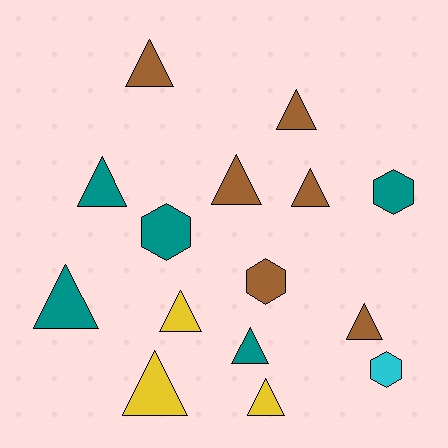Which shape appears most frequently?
Triangle, with 11 objects.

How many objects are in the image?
There are 15 objects.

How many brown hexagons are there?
There is 1 brown hexagon.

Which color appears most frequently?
Brown, with 6 objects.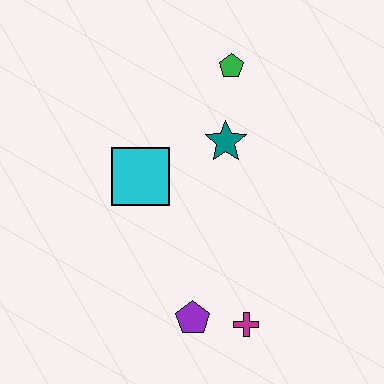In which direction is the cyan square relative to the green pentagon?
The cyan square is below the green pentagon.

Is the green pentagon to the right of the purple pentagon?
Yes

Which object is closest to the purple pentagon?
The magenta cross is closest to the purple pentagon.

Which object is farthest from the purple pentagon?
The green pentagon is farthest from the purple pentagon.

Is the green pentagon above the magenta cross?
Yes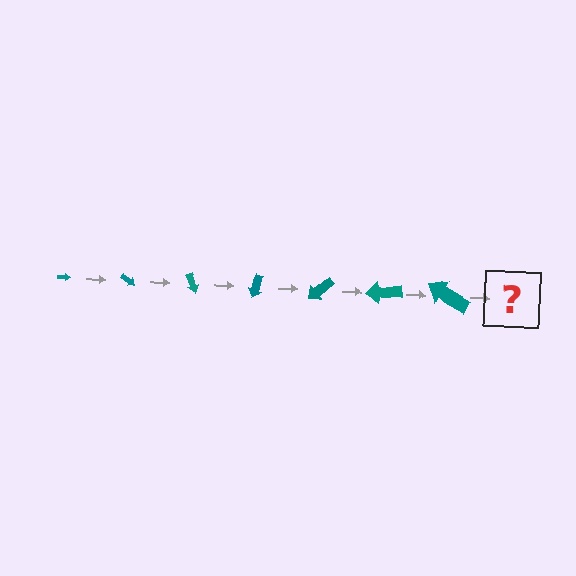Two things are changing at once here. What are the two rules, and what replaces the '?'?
The two rules are that the arrow grows larger each step and it rotates 35 degrees each step. The '?' should be an arrow, larger than the previous one and rotated 245 degrees from the start.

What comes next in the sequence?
The next element should be an arrow, larger than the previous one and rotated 245 degrees from the start.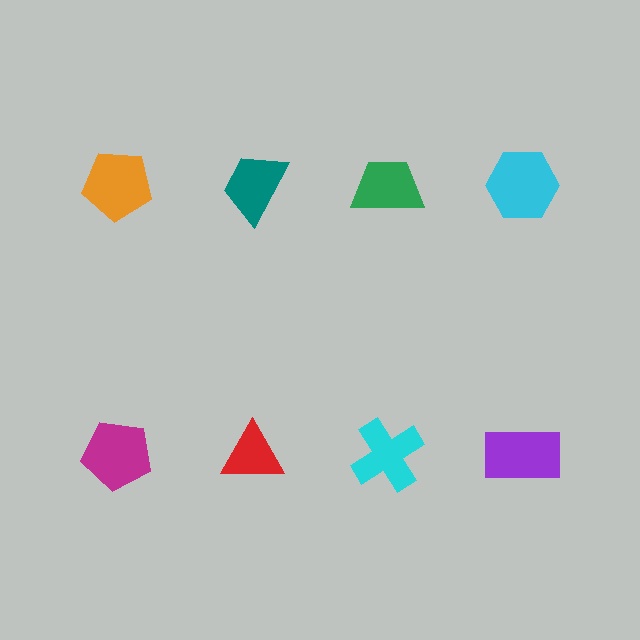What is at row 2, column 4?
A purple rectangle.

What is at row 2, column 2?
A red triangle.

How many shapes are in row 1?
4 shapes.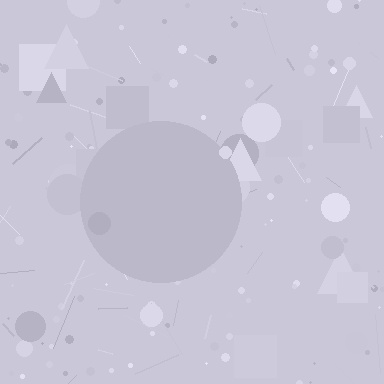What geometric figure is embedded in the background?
A circle is embedded in the background.